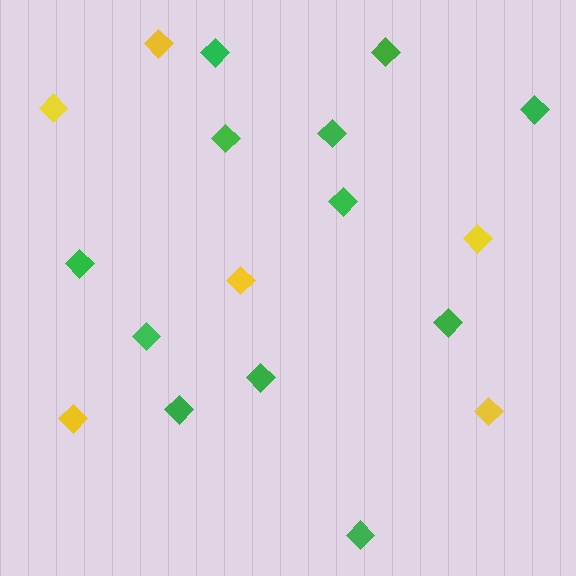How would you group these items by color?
There are 2 groups: one group of green diamonds (12) and one group of yellow diamonds (6).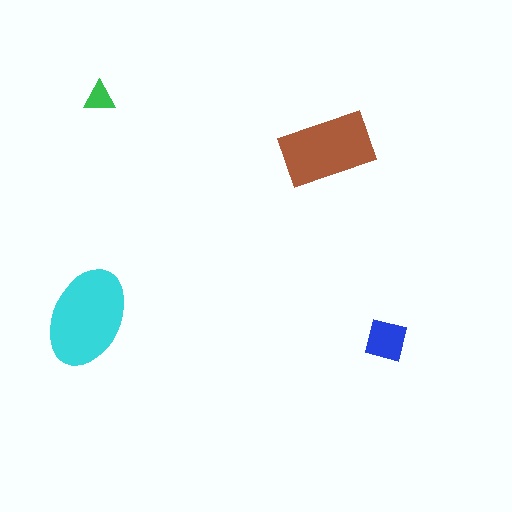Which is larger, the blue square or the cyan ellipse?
The cyan ellipse.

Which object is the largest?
The cyan ellipse.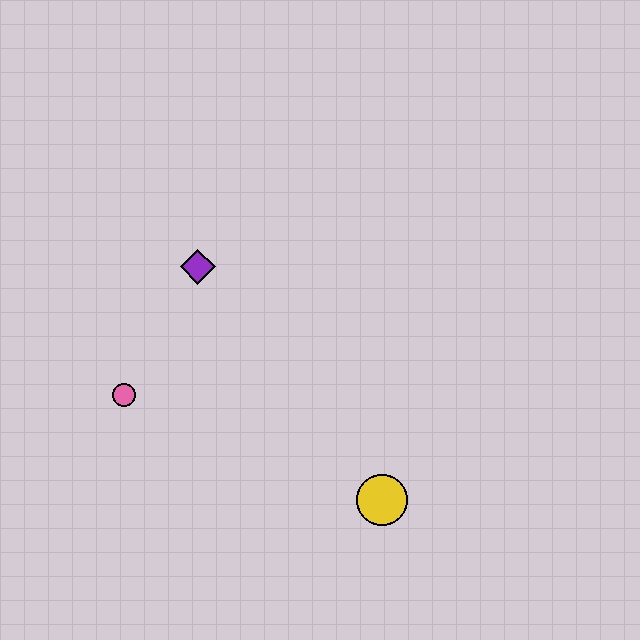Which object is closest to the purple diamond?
The pink circle is closest to the purple diamond.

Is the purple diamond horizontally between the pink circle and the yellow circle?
Yes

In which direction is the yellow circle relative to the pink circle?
The yellow circle is to the right of the pink circle.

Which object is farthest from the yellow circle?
The purple diamond is farthest from the yellow circle.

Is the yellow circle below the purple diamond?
Yes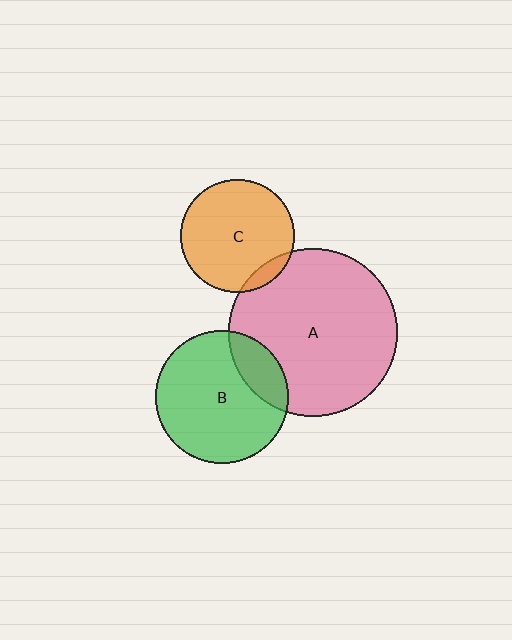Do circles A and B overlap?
Yes.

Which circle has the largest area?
Circle A (pink).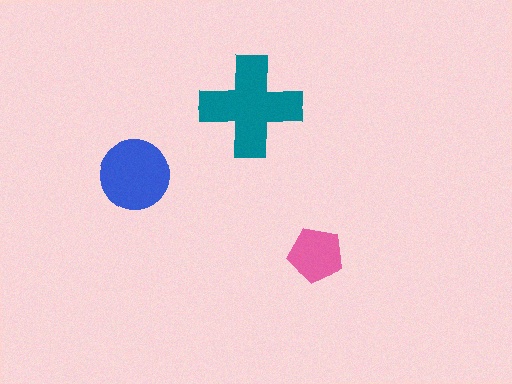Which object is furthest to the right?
The pink pentagon is rightmost.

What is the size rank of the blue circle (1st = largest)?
2nd.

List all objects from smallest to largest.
The pink pentagon, the blue circle, the teal cross.